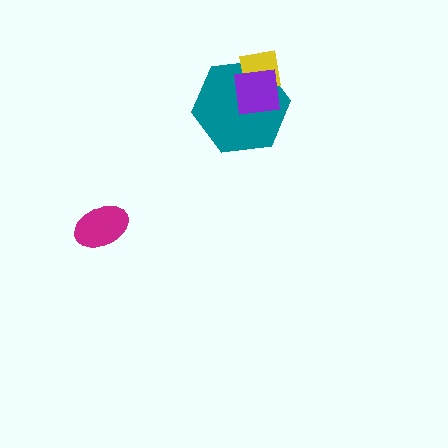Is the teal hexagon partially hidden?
Yes, it is partially covered by another shape.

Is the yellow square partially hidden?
Yes, it is partially covered by another shape.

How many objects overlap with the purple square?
2 objects overlap with the purple square.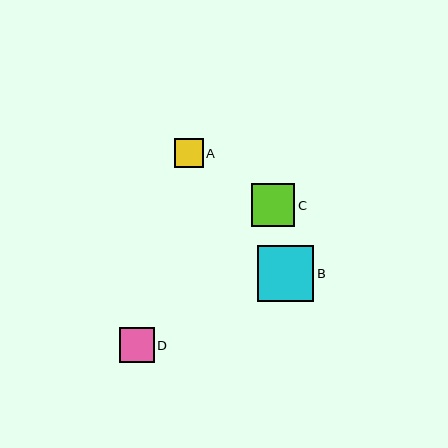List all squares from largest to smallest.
From largest to smallest: B, C, D, A.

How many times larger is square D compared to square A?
Square D is approximately 1.2 times the size of square A.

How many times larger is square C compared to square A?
Square C is approximately 1.5 times the size of square A.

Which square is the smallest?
Square A is the smallest with a size of approximately 29 pixels.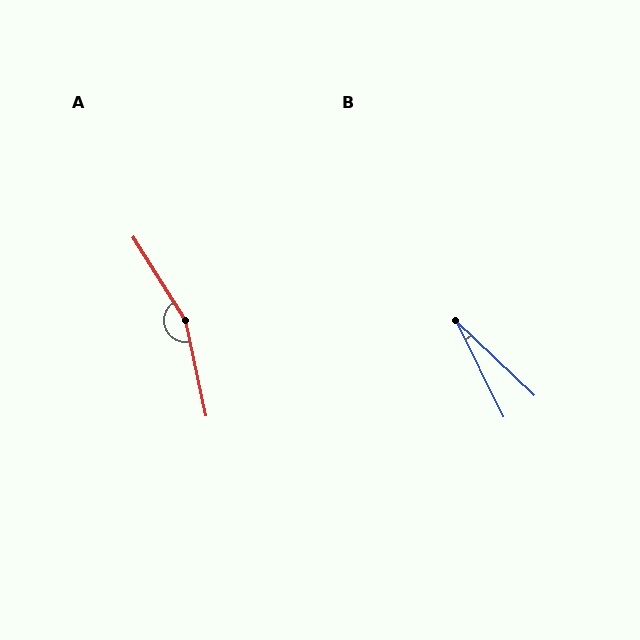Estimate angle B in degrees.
Approximately 21 degrees.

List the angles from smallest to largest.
B (21°), A (160°).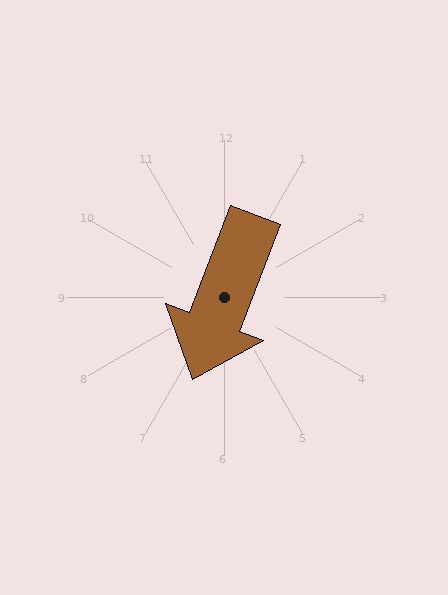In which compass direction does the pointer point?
South.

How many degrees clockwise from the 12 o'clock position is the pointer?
Approximately 201 degrees.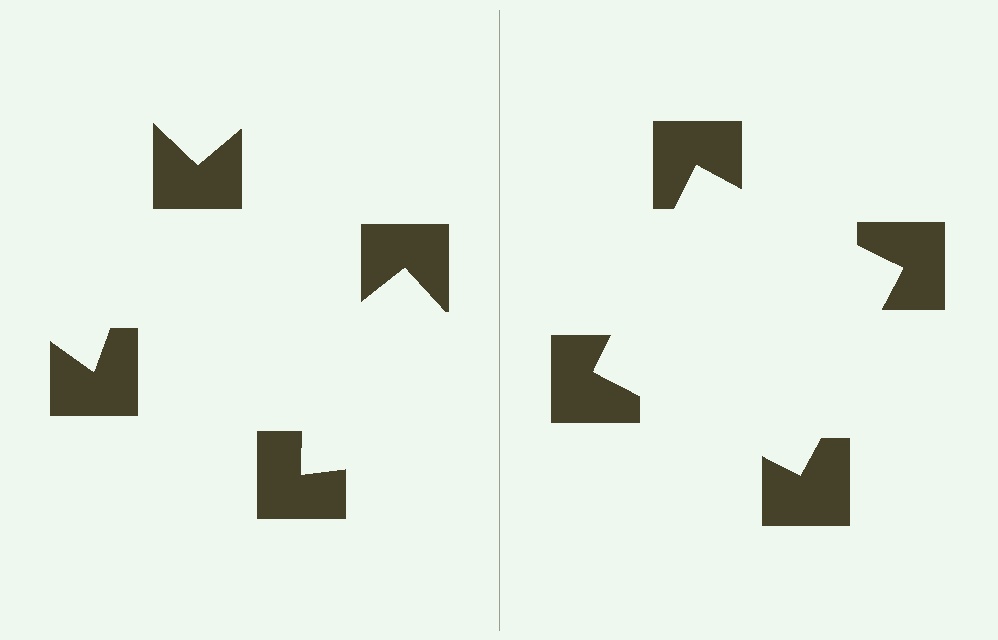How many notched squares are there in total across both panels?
8 — 4 on each side.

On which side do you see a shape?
An illusory square appears on the right side. On the left side the wedge cuts are rotated, so no coherent shape forms.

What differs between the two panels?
The notched squares are positioned identically on both sides; only the wedge orientations differ. On the right they align to a square; on the left they are misaligned.